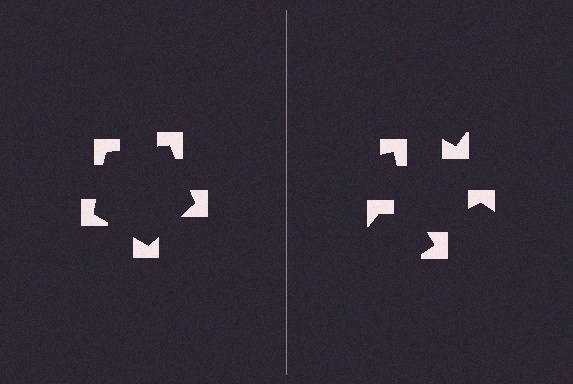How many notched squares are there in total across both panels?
10 — 5 on each side.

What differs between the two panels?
The notched squares are positioned identically on both sides; only the wedge orientations differ. On the left they align to a pentagon; on the right they are misaligned.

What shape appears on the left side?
An illusory pentagon.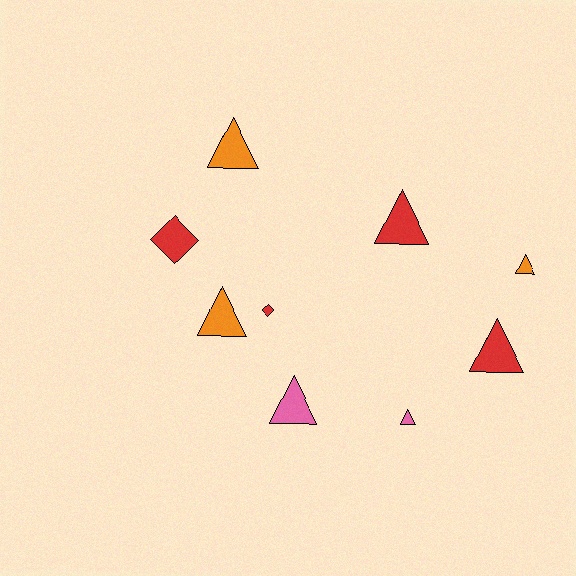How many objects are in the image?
There are 9 objects.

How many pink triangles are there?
There are 2 pink triangles.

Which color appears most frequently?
Red, with 4 objects.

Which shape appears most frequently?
Triangle, with 7 objects.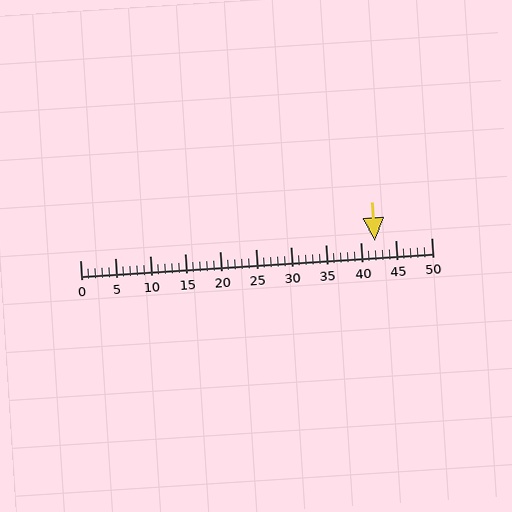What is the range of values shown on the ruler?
The ruler shows values from 0 to 50.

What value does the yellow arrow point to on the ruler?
The yellow arrow points to approximately 42.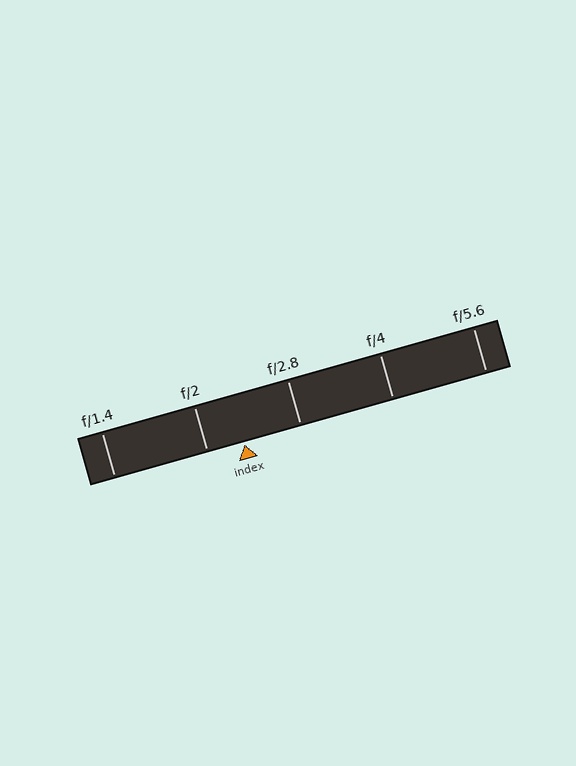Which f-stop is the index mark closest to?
The index mark is closest to f/2.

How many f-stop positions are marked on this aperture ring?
There are 5 f-stop positions marked.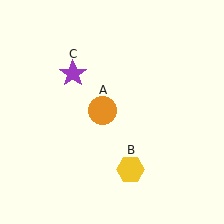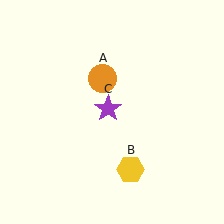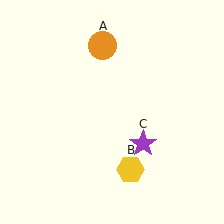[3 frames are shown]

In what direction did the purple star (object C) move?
The purple star (object C) moved down and to the right.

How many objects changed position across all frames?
2 objects changed position: orange circle (object A), purple star (object C).